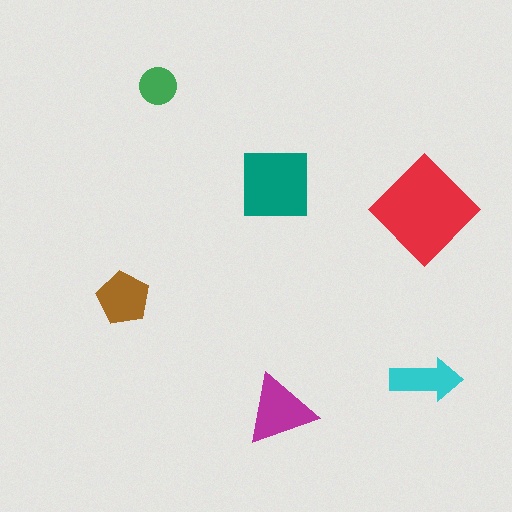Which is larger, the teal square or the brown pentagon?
The teal square.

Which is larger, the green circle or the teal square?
The teal square.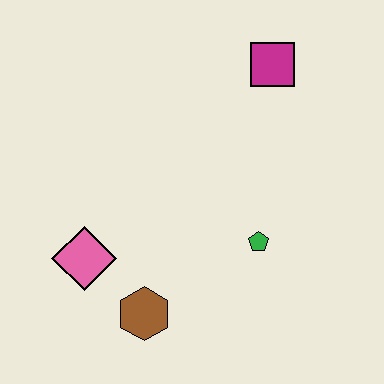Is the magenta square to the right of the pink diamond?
Yes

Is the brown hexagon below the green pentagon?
Yes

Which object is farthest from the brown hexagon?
The magenta square is farthest from the brown hexagon.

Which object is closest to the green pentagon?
The brown hexagon is closest to the green pentagon.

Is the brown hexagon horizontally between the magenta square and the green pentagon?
No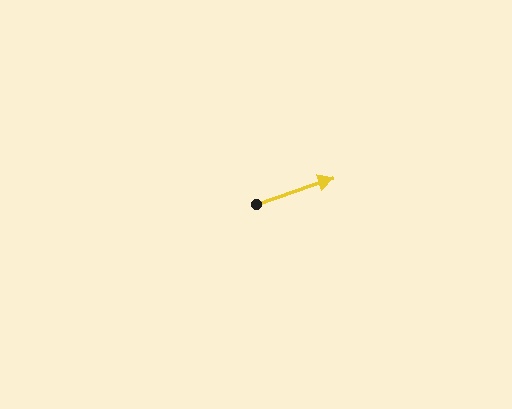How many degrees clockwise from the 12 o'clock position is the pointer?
Approximately 71 degrees.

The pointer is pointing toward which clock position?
Roughly 2 o'clock.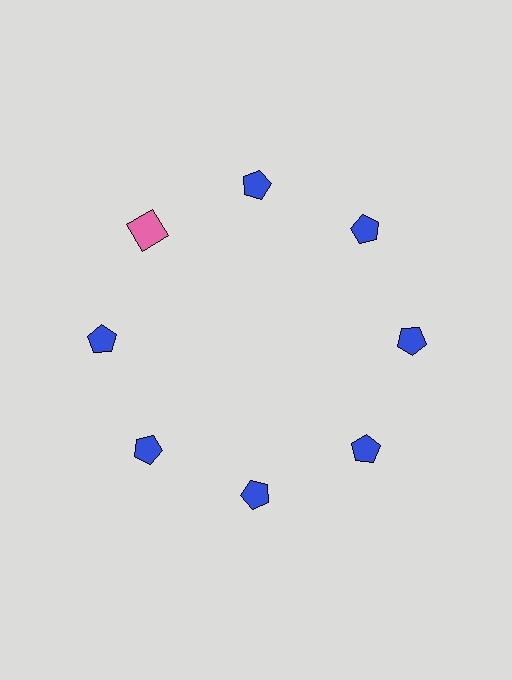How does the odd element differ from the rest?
It differs in both color (pink instead of blue) and shape (square instead of pentagon).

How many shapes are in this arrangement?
There are 8 shapes arranged in a ring pattern.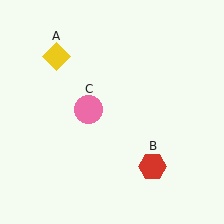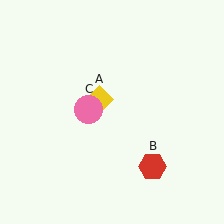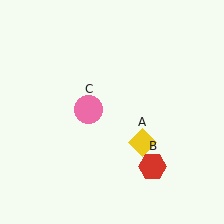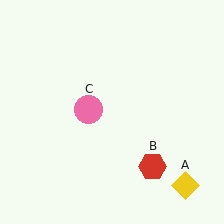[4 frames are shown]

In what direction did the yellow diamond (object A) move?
The yellow diamond (object A) moved down and to the right.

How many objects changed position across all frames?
1 object changed position: yellow diamond (object A).